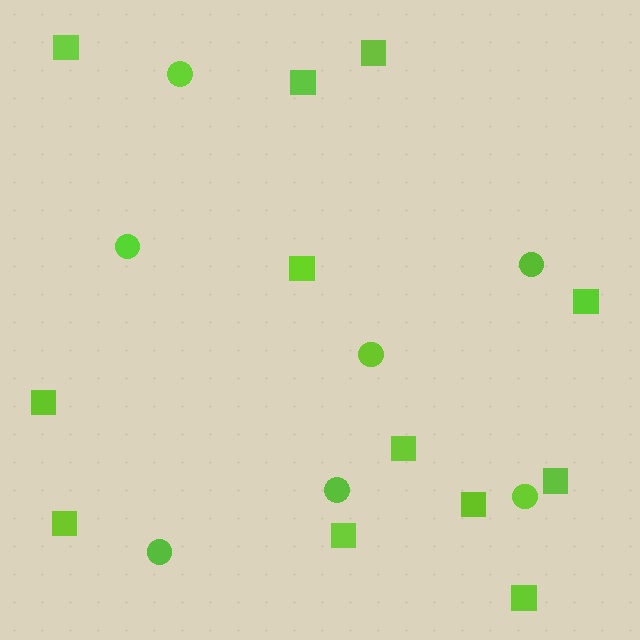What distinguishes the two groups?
There are 2 groups: one group of circles (7) and one group of squares (12).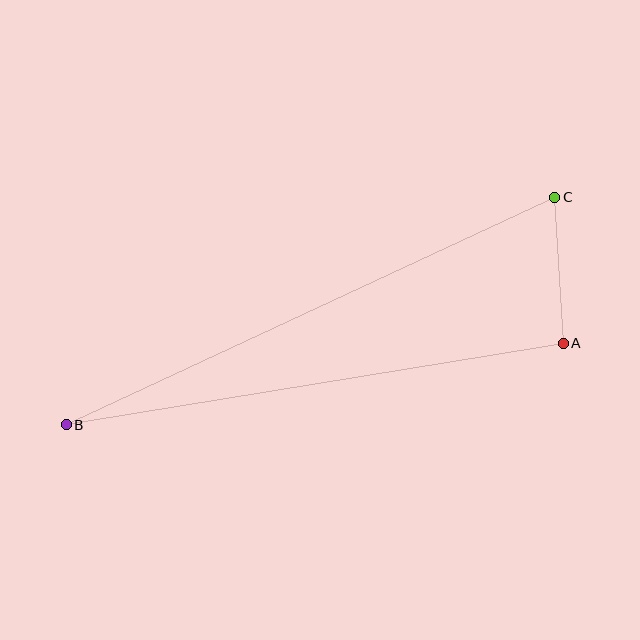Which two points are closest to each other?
Points A and C are closest to each other.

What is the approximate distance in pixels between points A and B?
The distance between A and B is approximately 503 pixels.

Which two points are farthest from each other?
Points B and C are farthest from each other.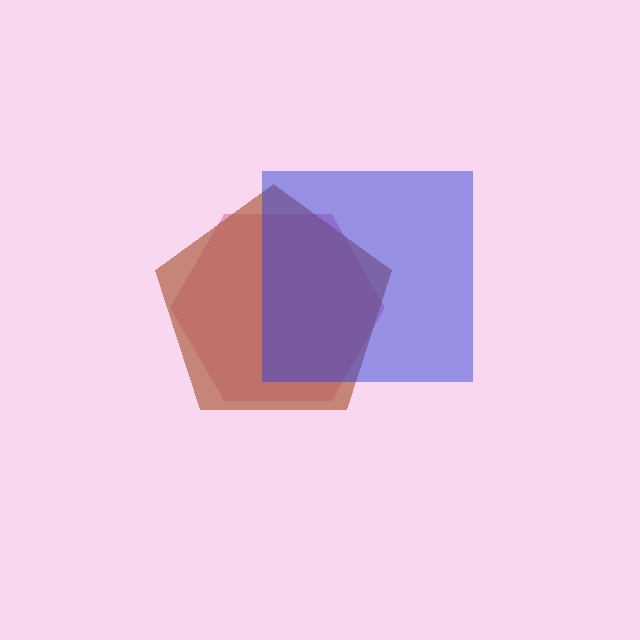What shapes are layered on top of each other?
The layered shapes are: a magenta hexagon, a brown pentagon, a blue square.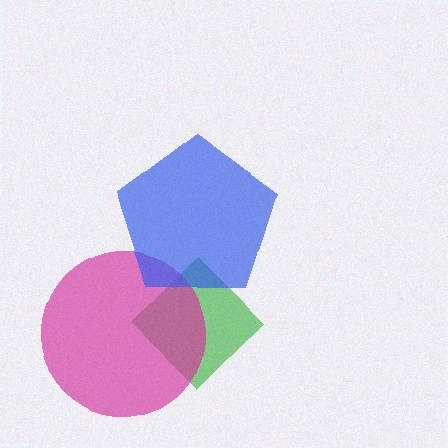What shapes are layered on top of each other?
The layered shapes are: a green diamond, a magenta circle, a blue pentagon.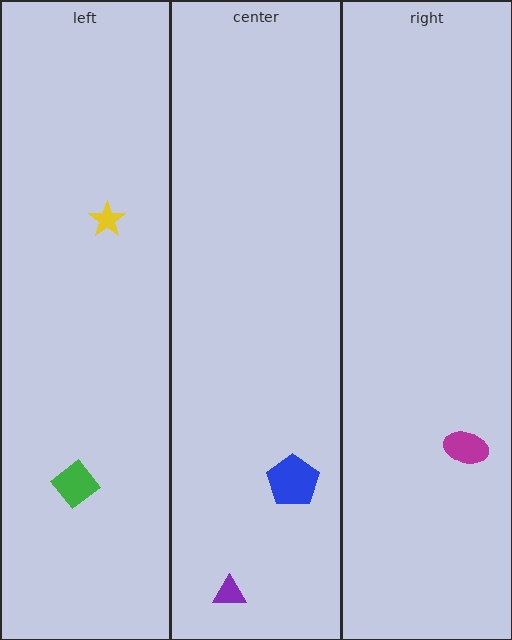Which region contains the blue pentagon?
The center region.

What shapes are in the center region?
The purple triangle, the blue pentagon.